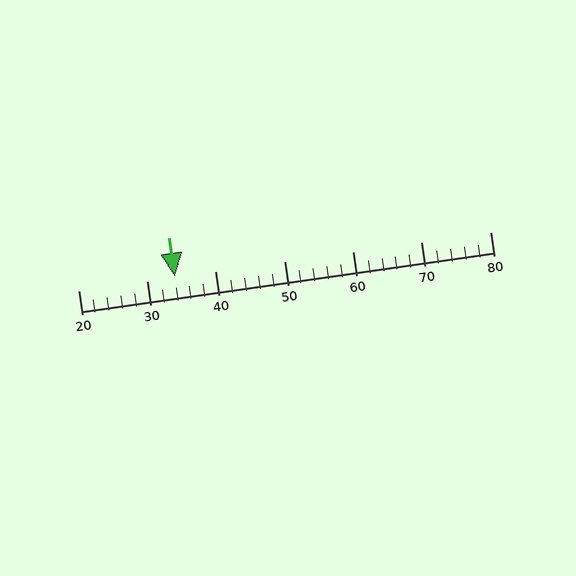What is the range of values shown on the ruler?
The ruler shows values from 20 to 80.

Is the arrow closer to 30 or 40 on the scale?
The arrow is closer to 30.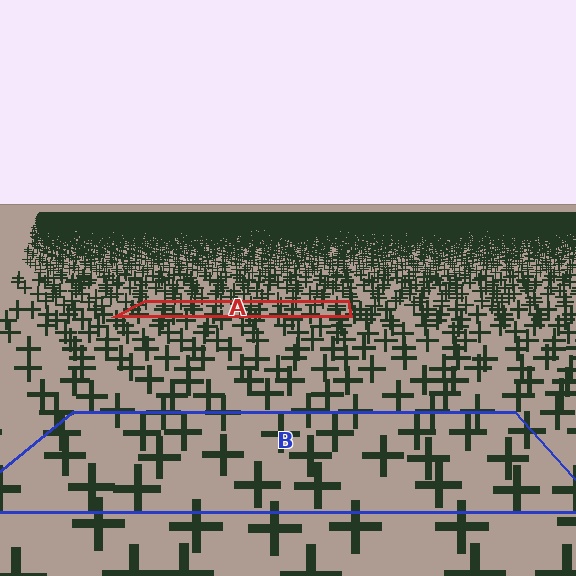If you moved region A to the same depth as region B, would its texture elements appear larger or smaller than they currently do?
They would appear larger. At a closer depth, the same texture elements are projected at a bigger on-screen size.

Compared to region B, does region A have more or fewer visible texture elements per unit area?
Region A has more texture elements per unit area — they are packed more densely because it is farther away.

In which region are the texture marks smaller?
The texture marks are smaller in region A, because it is farther away.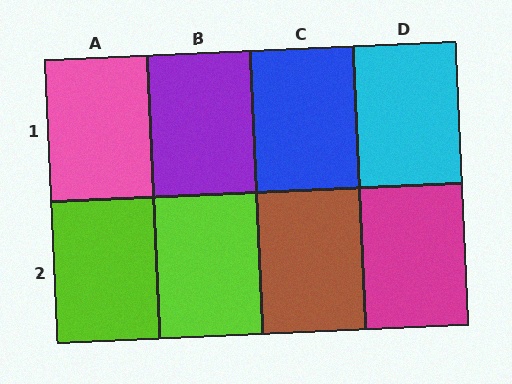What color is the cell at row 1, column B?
Purple.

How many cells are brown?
1 cell is brown.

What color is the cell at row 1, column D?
Cyan.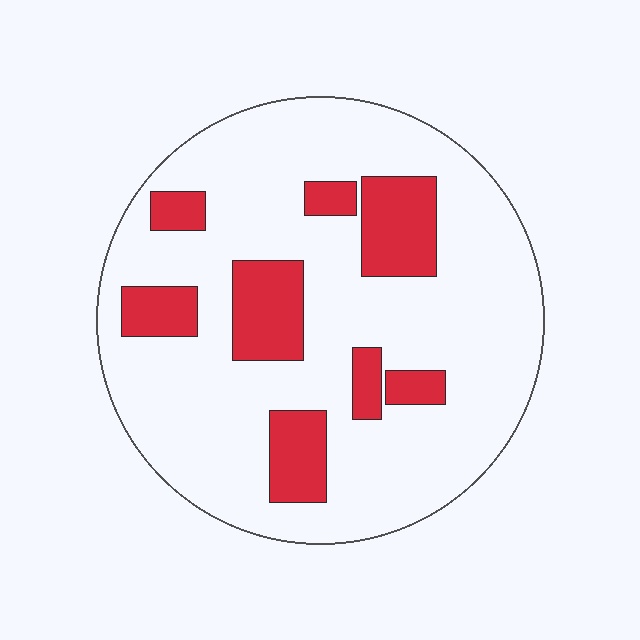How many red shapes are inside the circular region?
8.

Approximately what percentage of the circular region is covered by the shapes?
Approximately 20%.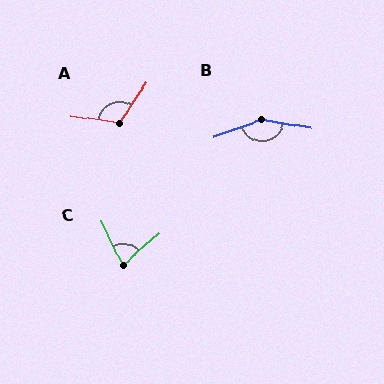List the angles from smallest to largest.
C (75°), A (116°), B (150°).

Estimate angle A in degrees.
Approximately 116 degrees.